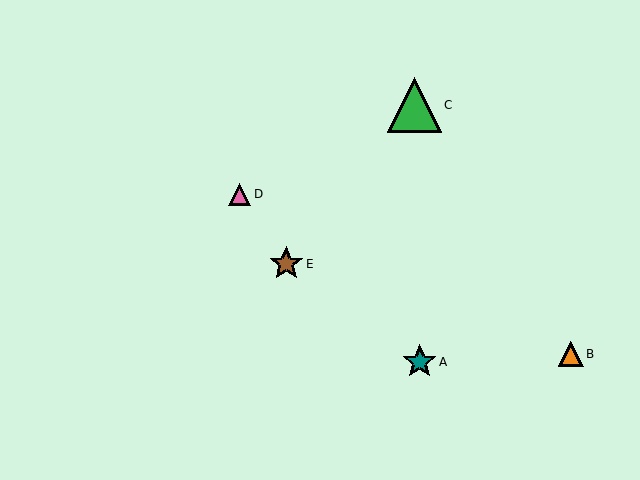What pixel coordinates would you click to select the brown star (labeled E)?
Click at (286, 264) to select the brown star E.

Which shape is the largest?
The green triangle (labeled C) is the largest.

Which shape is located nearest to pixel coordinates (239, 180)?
The pink triangle (labeled D) at (240, 194) is nearest to that location.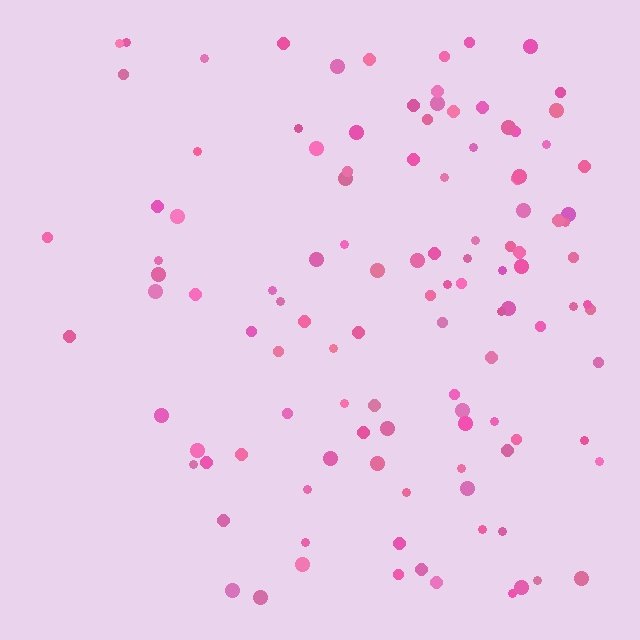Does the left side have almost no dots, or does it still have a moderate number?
Still a moderate number, just noticeably fewer than the right.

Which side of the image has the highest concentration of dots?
The right.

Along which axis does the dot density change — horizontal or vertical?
Horizontal.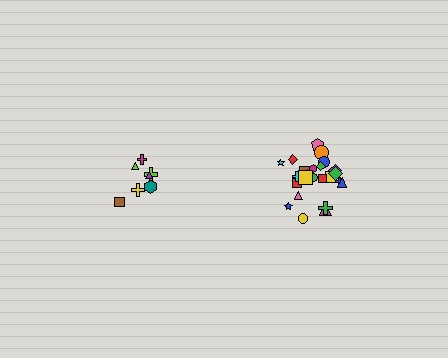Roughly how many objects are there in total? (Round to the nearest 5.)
Roughly 30 objects in total.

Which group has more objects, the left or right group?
The right group.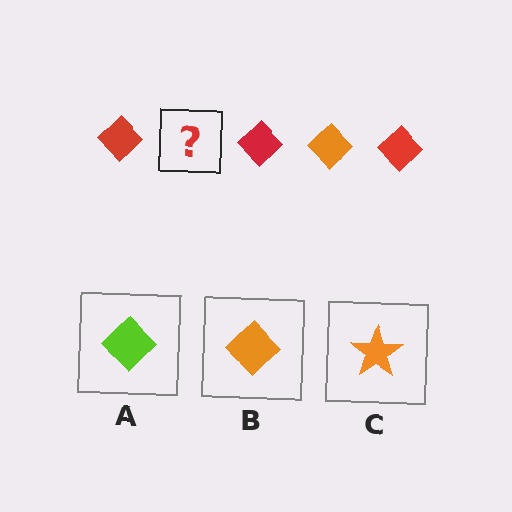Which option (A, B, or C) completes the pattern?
B.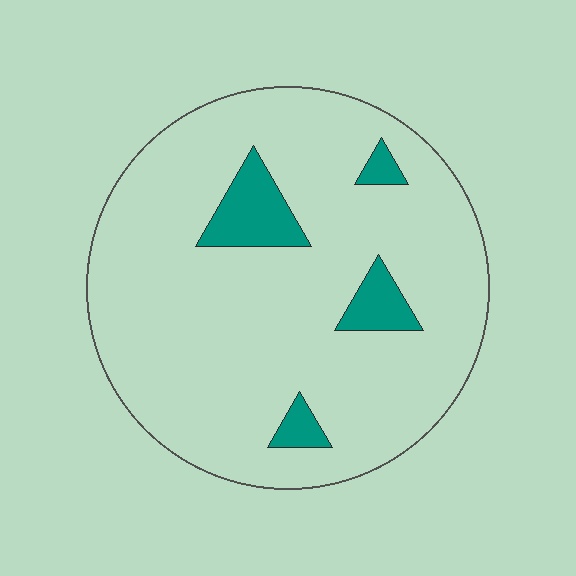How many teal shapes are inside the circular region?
4.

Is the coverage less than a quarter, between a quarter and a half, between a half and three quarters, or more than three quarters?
Less than a quarter.